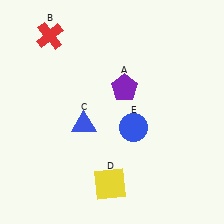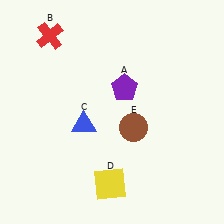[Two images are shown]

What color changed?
The circle (E) changed from blue in Image 1 to brown in Image 2.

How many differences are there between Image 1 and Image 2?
There is 1 difference between the two images.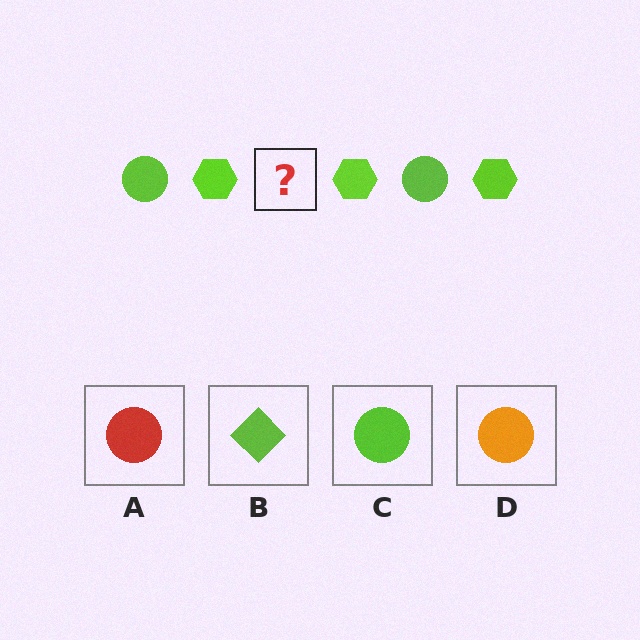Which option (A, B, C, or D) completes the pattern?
C.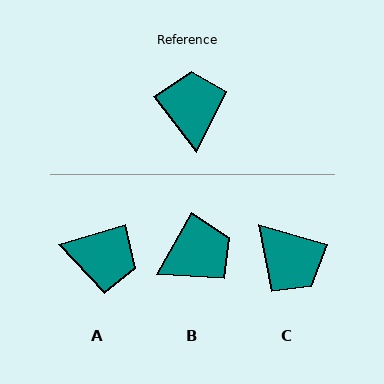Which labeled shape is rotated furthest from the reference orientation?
C, about 144 degrees away.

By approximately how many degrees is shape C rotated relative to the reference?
Approximately 144 degrees clockwise.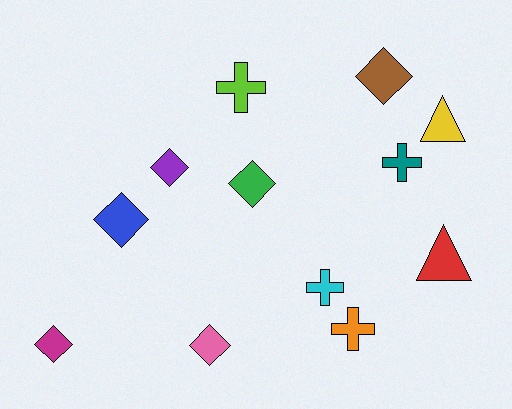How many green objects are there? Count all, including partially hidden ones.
There is 1 green object.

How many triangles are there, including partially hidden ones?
There are 2 triangles.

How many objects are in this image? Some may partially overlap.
There are 12 objects.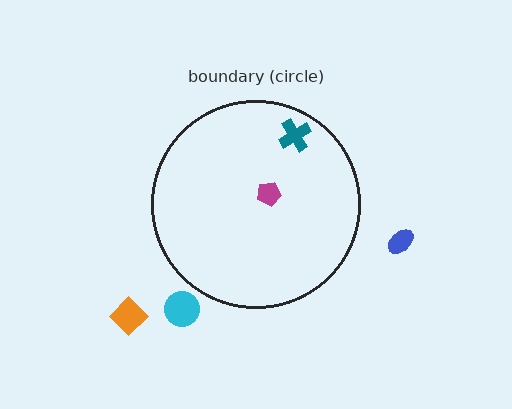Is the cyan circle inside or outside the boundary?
Outside.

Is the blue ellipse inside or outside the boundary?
Outside.